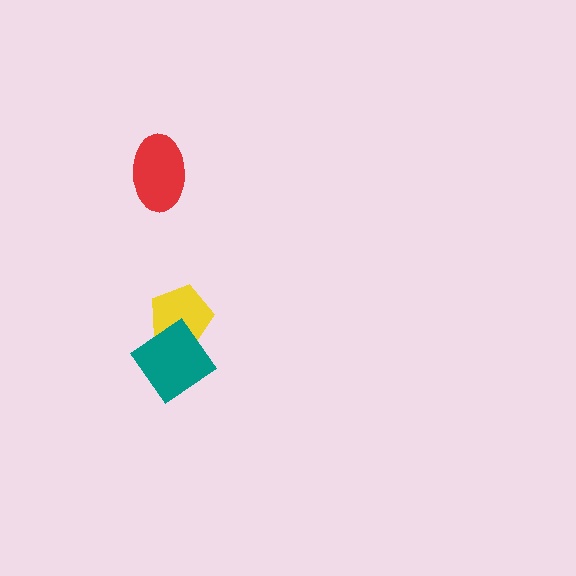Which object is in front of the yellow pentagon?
The teal diamond is in front of the yellow pentagon.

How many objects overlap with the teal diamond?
1 object overlaps with the teal diamond.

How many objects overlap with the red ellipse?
0 objects overlap with the red ellipse.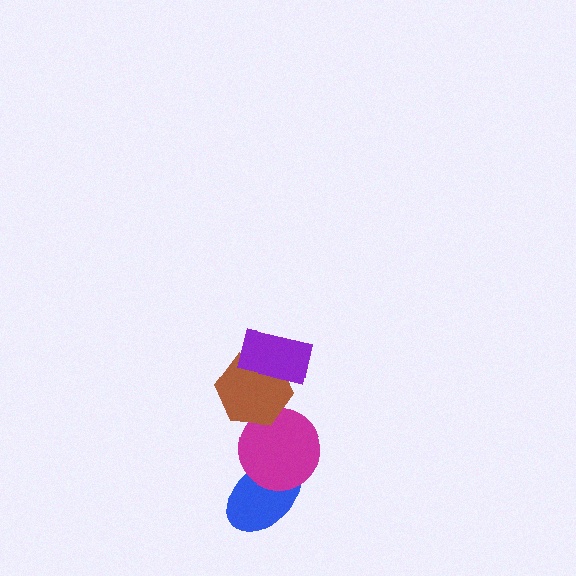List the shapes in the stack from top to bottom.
From top to bottom: the purple rectangle, the brown hexagon, the magenta circle, the blue ellipse.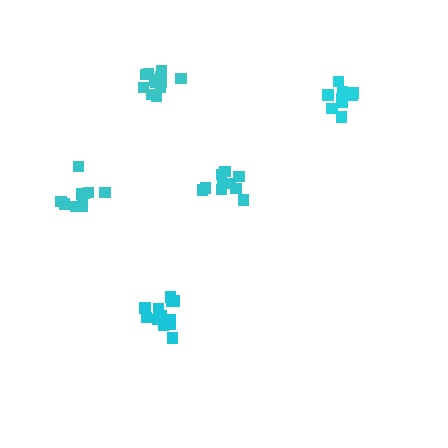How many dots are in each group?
Group 1: 10 dots, Group 2: 13 dots, Group 3: 9 dots, Group 4: 13 dots, Group 5: 10 dots (55 total).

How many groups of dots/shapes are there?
There are 5 groups.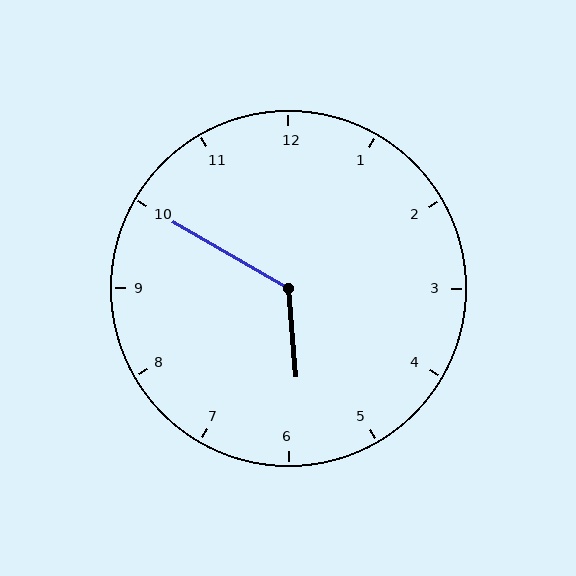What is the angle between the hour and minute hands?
Approximately 125 degrees.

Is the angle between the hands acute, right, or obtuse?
It is obtuse.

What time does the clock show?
5:50.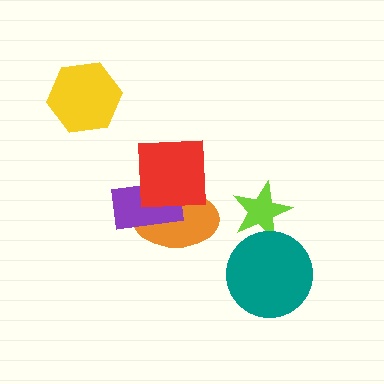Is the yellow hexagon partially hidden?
No, no other shape covers it.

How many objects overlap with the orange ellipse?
2 objects overlap with the orange ellipse.